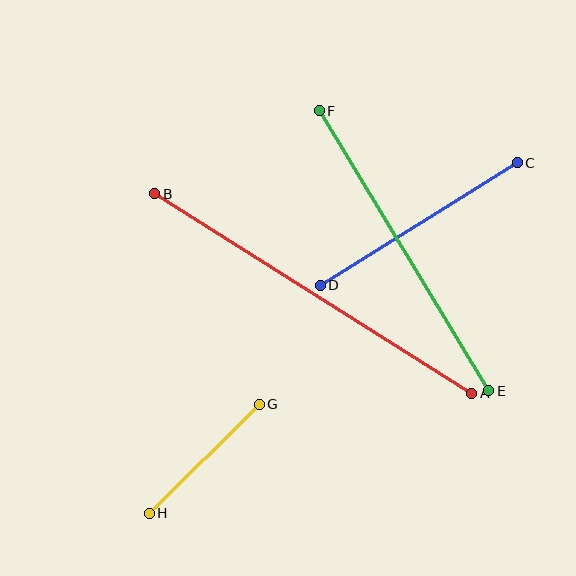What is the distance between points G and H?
The distance is approximately 155 pixels.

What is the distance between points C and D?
The distance is approximately 232 pixels.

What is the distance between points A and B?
The distance is approximately 375 pixels.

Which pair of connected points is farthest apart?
Points A and B are farthest apart.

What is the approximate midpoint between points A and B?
The midpoint is at approximately (313, 293) pixels.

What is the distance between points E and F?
The distance is approximately 327 pixels.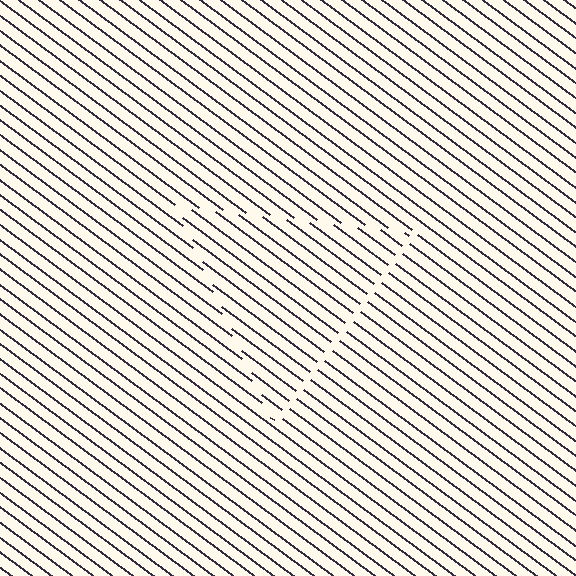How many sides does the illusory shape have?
3 sides — the line-ends trace a triangle.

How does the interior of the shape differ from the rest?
The interior of the shape contains the same grating, shifted by half a period — the contour is defined by the phase discontinuity where line-ends from the inner and outer gratings abut.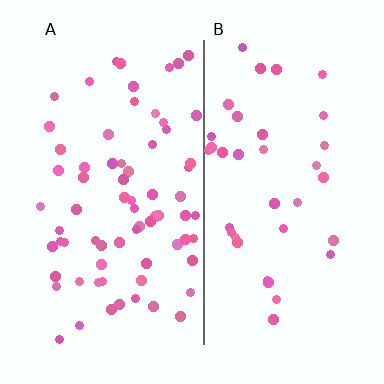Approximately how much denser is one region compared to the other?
Approximately 1.9× — region A over region B.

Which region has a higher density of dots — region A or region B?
A (the left).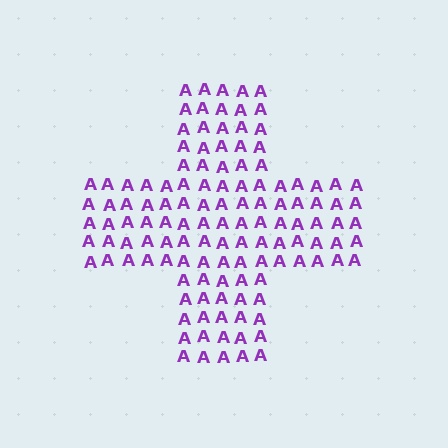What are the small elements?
The small elements are letter A's.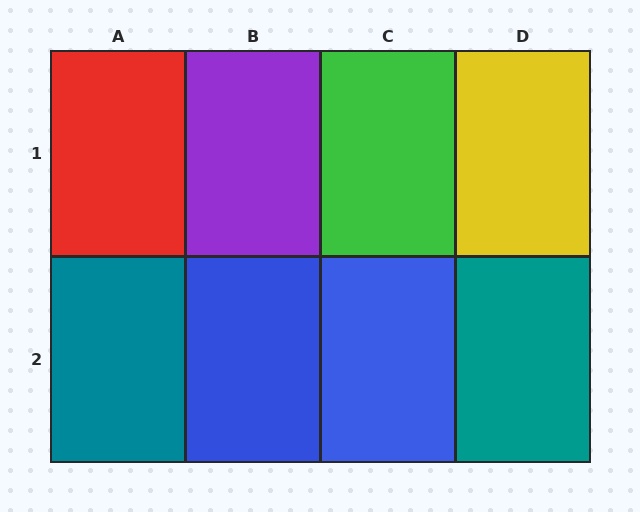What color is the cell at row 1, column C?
Green.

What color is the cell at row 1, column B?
Purple.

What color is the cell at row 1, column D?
Yellow.